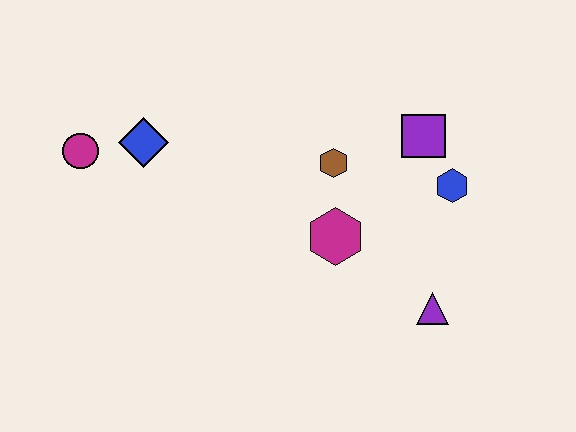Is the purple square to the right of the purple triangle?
No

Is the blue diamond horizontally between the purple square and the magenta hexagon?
No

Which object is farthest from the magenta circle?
The purple triangle is farthest from the magenta circle.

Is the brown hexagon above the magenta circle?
No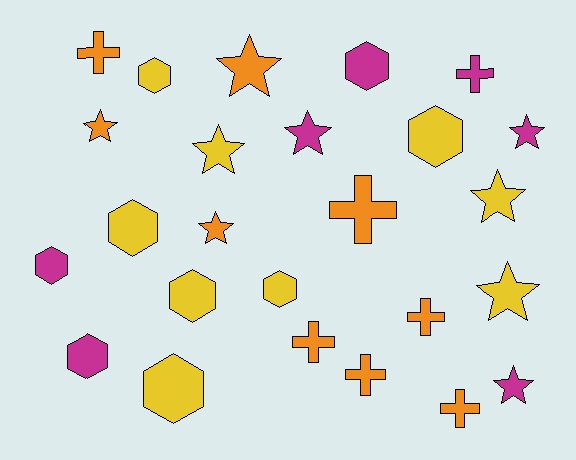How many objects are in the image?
There are 25 objects.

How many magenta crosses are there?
There is 1 magenta cross.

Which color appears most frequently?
Orange, with 9 objects.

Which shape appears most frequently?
Star, with 9 objects.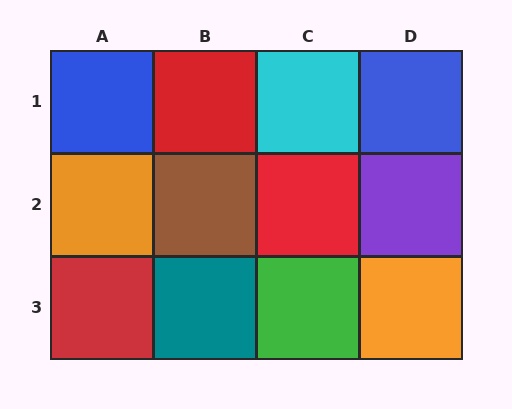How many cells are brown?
1 cell is brown.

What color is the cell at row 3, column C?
Green.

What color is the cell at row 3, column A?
Red.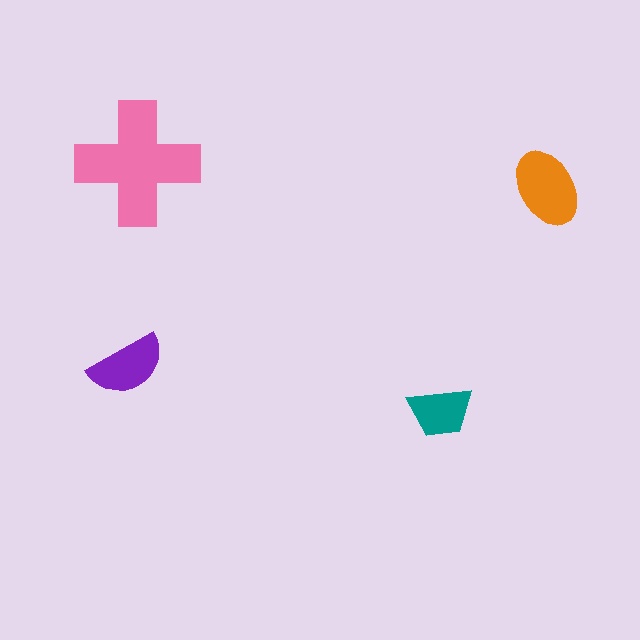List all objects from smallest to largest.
The teal trapezoid, the purple semicircle, the orange ellipse, the pink cross.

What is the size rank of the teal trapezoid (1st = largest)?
4th.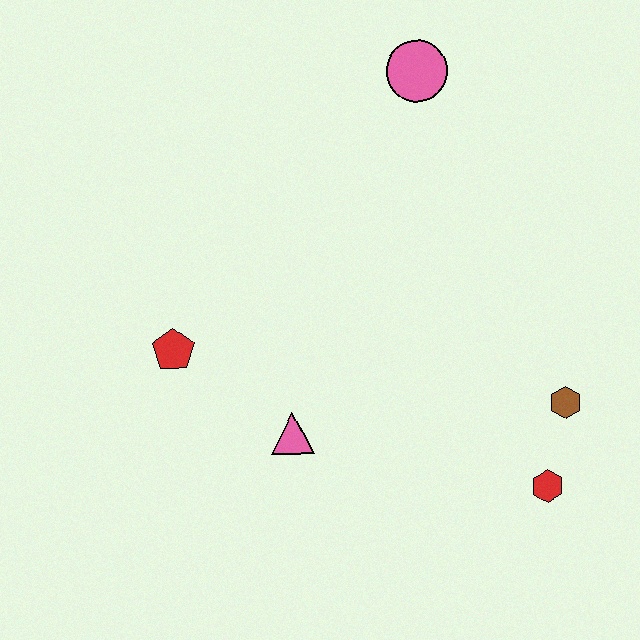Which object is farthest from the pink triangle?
The pink circle is farthest from the pink triangle.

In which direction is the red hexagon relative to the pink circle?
The red hexagon is below the pink circle.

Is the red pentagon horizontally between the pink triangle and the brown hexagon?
No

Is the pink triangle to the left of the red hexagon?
Yes